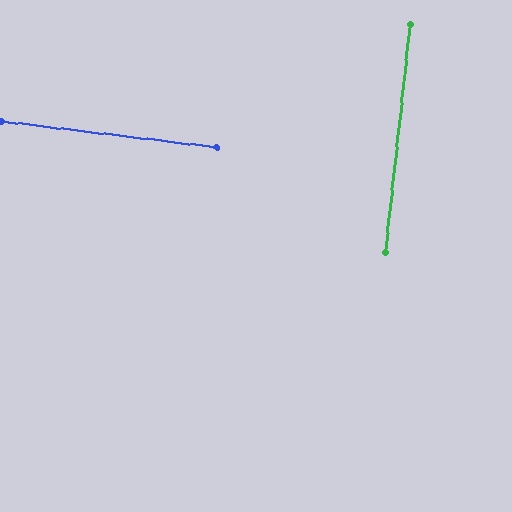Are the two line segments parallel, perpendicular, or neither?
Perpendicular — they meet at approximately 89°.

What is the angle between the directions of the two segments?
Approximately 89 degrees.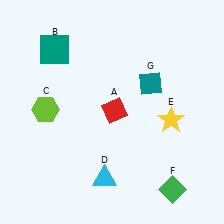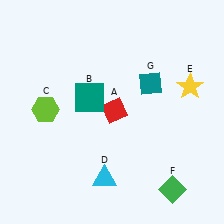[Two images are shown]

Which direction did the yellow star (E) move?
The yellow star (E) moved up.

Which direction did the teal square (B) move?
The teal square (B) moved down.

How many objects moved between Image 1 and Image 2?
2 objects moved between the two images.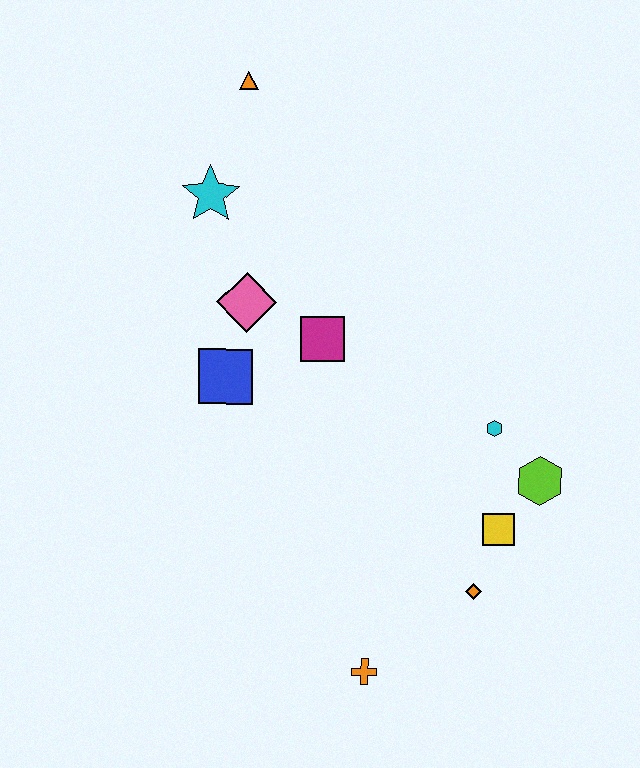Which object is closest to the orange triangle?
The cyan star is closest to the orange triangle.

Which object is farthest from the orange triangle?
The orange cross is farthest from the orange triangle.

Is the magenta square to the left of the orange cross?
Yes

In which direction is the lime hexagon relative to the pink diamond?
The lime hexagon is to the right of the pink diamond.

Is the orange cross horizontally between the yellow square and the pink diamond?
Yes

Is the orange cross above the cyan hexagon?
No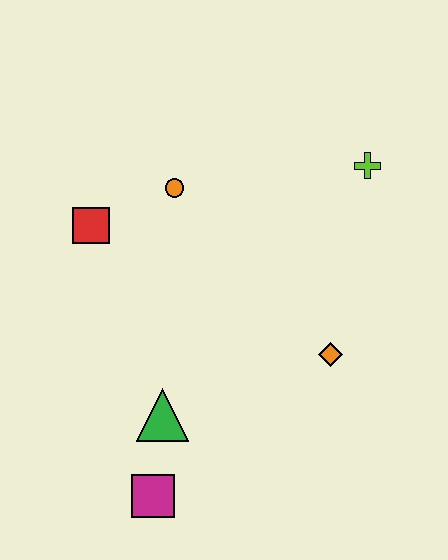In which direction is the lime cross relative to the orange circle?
The lime cross is to the right of the orange circle.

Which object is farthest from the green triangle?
The lime cross is farthest from the green triangle.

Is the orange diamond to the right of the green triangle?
Yes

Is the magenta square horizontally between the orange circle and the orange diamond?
No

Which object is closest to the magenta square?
The green triangle is closest to the magenta square.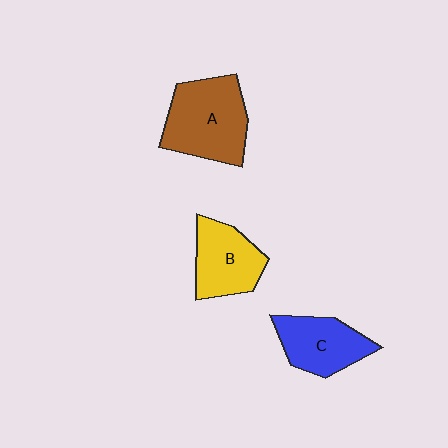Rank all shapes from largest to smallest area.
From largest to smallest: A (brown), B (yellow), C (blue).